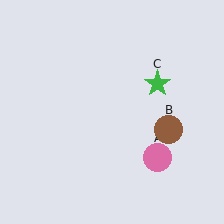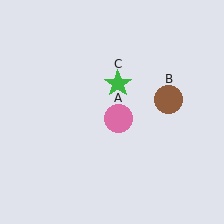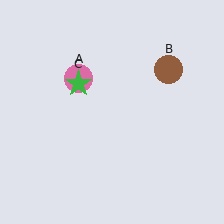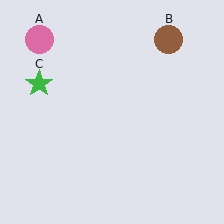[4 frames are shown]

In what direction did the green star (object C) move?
The green star (object C) moved left.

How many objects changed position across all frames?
3 objects changed position: pink circle (object A), brown circle (object B), green star (object C).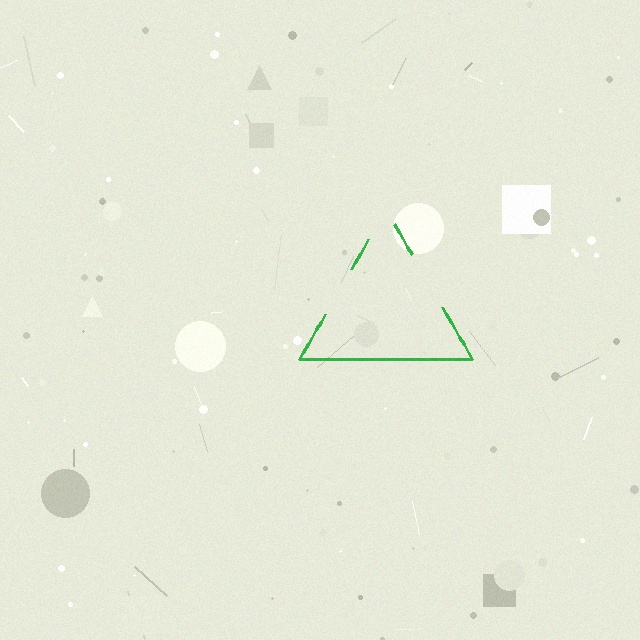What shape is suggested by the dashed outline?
The dashed outline suggests a triangle.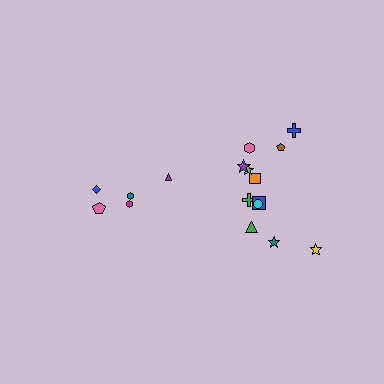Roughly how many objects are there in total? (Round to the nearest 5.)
Roughly 15 objects in total.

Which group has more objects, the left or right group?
The right group.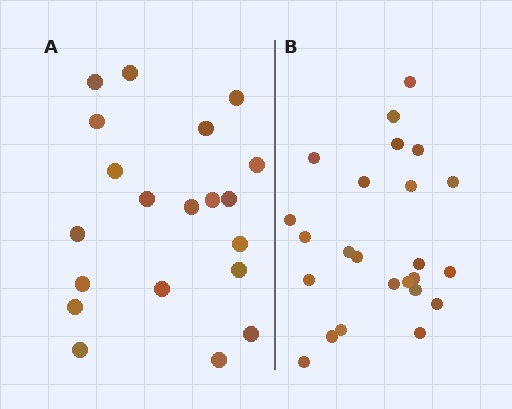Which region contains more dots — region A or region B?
Region B (the right region) has more dots.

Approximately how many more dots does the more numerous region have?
Region B has about 4 more dots than region A.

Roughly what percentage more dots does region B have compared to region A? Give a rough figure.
About 20% more.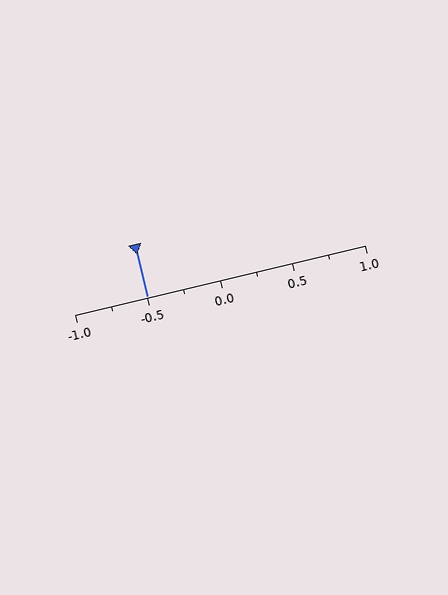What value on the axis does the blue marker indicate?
The marker indicates approximately -0.5.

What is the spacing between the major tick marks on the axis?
The major ticks are spaced 0.5 apart.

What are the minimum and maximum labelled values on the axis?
The axis runs from -1.0 to 1.0.